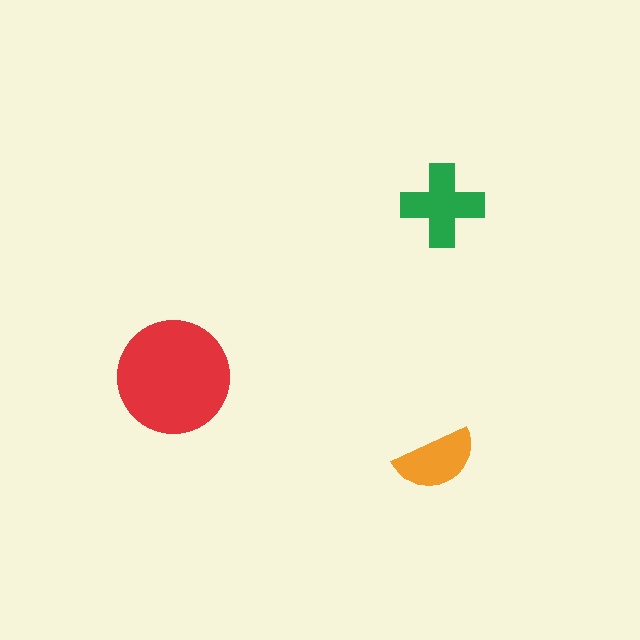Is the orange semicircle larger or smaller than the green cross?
Smaller.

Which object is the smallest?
The orange semicircle.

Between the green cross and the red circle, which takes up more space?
The red circle.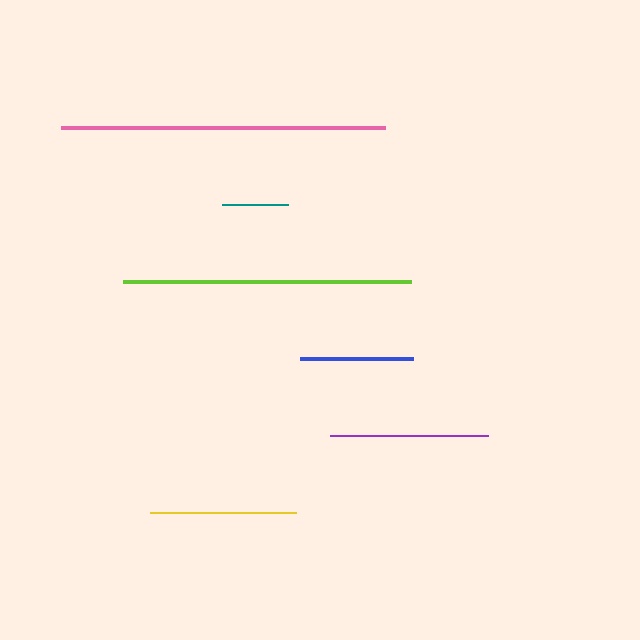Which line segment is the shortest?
The teal line is the shortest at approximately 65 pixels.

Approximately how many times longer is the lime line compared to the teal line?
The lime line is approximately 4.4 times the length of the teal line.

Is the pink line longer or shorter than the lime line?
The pink line is longer than the lime line.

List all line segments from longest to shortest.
From longest to shortest: pink, lime, purple, yellow, blue, teal.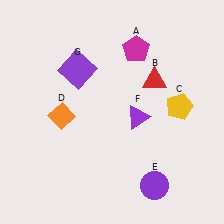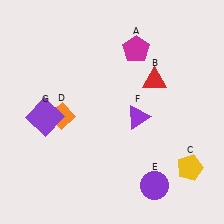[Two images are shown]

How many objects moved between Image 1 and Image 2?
2 objects moved between the two images.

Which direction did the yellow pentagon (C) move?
The yellow pentagon (C) moved down.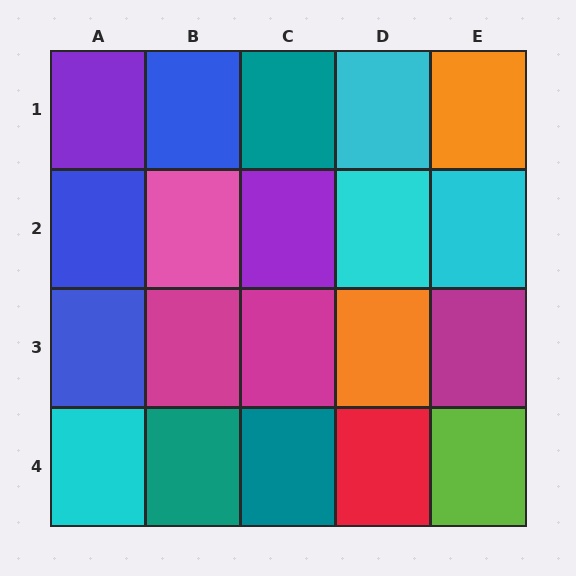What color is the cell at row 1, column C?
Teal.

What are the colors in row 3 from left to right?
Blue, magenta, magenta, orange, magenta.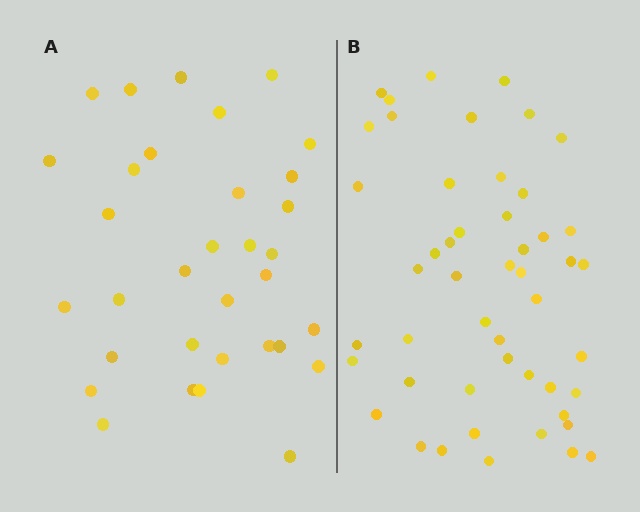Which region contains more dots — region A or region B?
Region B (the right region) has more dots.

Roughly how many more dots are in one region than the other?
Region B has approximately 15 more dots than region A.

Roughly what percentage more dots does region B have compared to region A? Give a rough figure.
About 50% more.